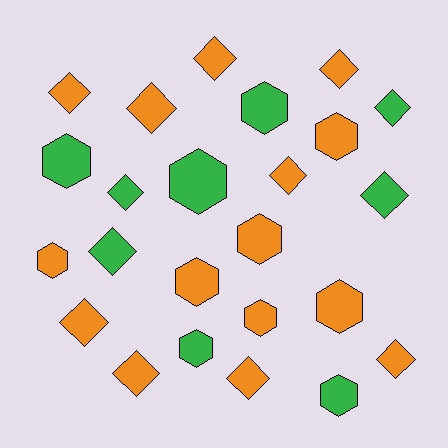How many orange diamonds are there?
There are 9 orange diamonds.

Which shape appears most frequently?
Diamond, with 13 objects.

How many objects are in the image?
There are 24 objects.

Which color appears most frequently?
Orange, with 15 objects.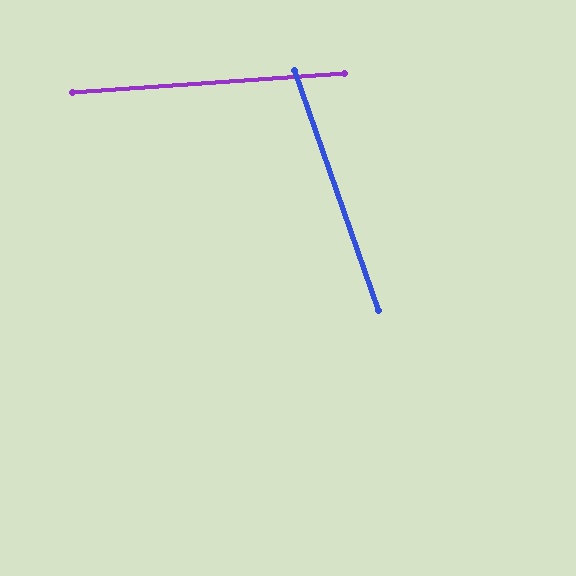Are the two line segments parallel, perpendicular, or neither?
Neither parallel nor perpendicular — they differ by about 75°.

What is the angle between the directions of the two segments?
Approximately 75 degrees.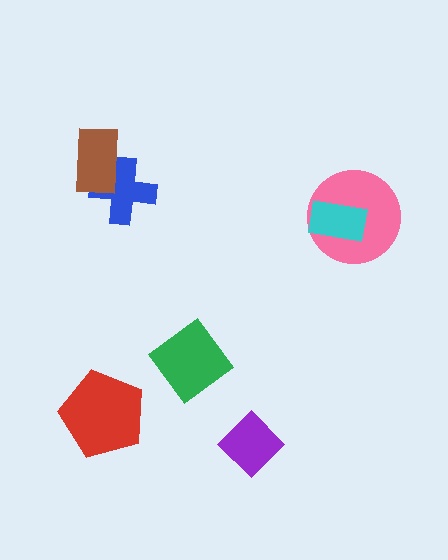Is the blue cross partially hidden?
Yes, it is partially covered by another shape.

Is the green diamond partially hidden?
No, no other shape covers it.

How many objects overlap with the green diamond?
0 objects overlap with the green diamond.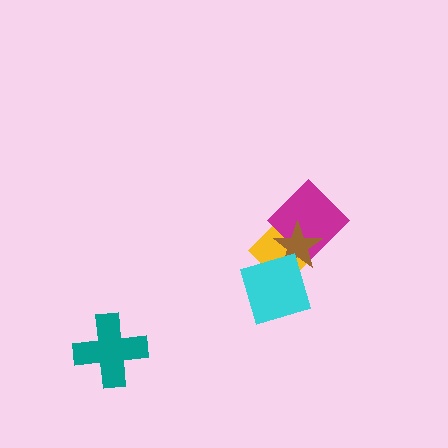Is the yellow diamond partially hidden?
Yes, it is partially covered by another shape.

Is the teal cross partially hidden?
No, no other shape covers it.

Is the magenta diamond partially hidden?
Yes, it is partially covered by another shape.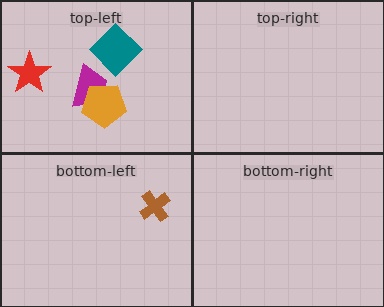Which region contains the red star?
The top-left region.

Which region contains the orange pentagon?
The top-left region.